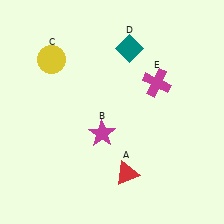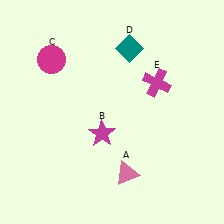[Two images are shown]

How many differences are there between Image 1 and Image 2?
There are 2 differences between the two images.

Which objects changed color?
A changed from red to pink. C changed from yellow to magenta.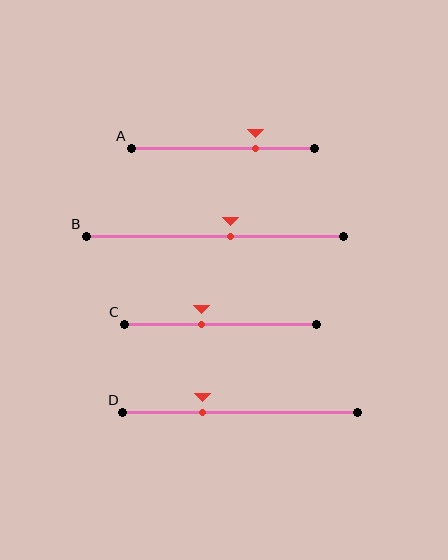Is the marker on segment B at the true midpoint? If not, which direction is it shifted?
No, the marker on segment B is shifted to the right by about 6% of the segment length.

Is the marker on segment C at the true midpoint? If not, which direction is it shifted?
No, the marker on segment C is shifted to the left by about 10% of the segment length.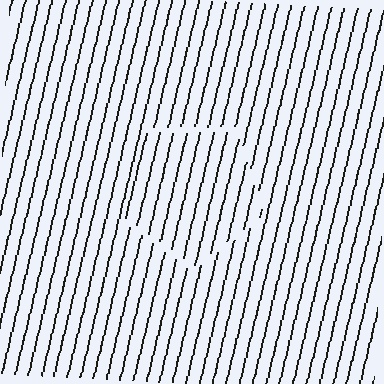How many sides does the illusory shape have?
5 sides — the line-ends trace a pentagon.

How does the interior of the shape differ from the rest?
The interior of the shape contains the same grating, shifted by half a period — the contour is defined by the phase discontinuity where line-ends from the inner and outer gratings abut.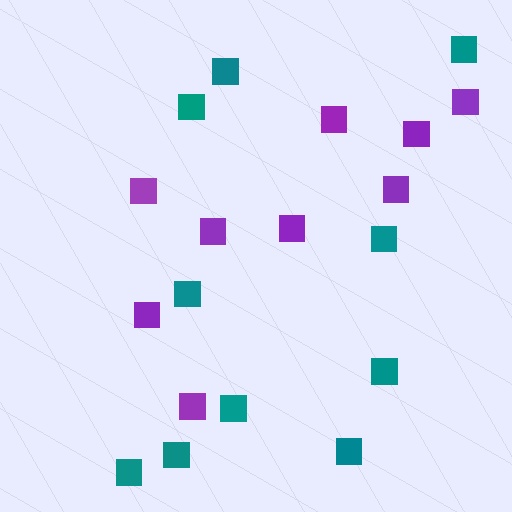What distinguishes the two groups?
There are 2 groups: one group of purple squares (9) and one group of teal squares (10).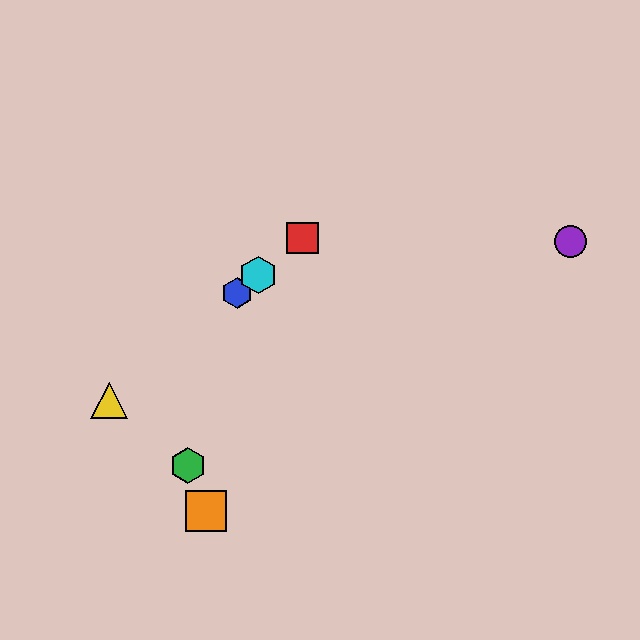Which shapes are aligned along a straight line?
The red square, the blue hexagon, the yellow triangle, the cyan hexagon are aligned along a straight line.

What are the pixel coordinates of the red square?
The red square is at (302, 238).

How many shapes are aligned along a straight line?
4 shapes (the red square, the blue hexagon, the yellow triangle, the cyan hexagon) are aligned along a straight line.